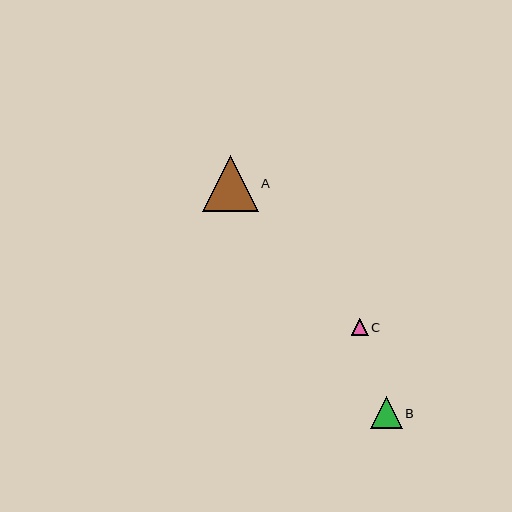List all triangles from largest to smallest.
From largest to smallest: A, B, C.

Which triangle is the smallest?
Triangle C is the smallest with a size of approximately 17 pixels.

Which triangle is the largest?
Triangle A is the largest with a size of approximately 55 pixels.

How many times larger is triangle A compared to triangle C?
Triangle A is approximately 3.2 times the size of triangle C.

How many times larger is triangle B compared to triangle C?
Triangle B is approximately 1.9 times the size of triangle C.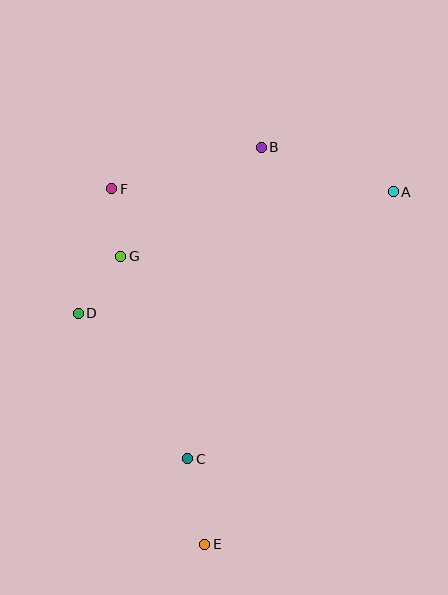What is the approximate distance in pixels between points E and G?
The distance between E and G is approximately 300 pixels.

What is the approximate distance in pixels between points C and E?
The distance between C and E is approximately 87 pixels.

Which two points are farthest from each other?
Points B and E are farthest from each other.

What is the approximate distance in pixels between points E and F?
The distance between E and F is approximately 367 pixels.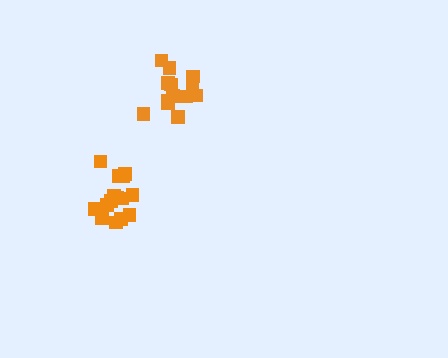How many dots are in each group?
Group 1: 13 dots, Group 2: 15 dots (28 total).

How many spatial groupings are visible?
There are 2 spatial groupings.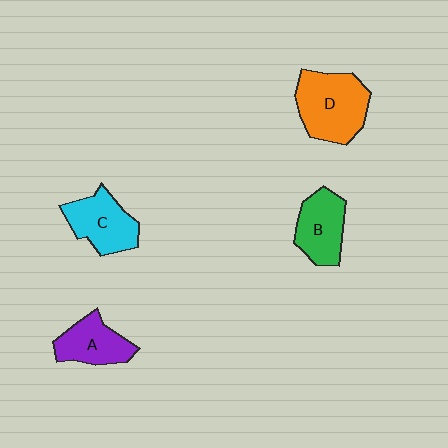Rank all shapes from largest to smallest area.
From largest to smallest: D (orange), C (cyan), B (green), A (purple).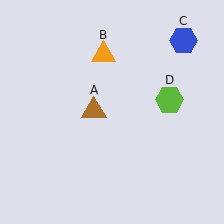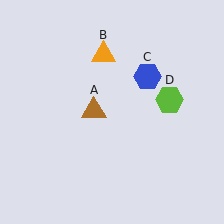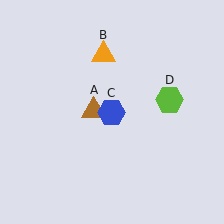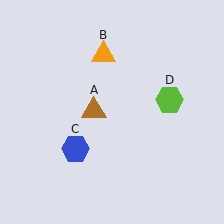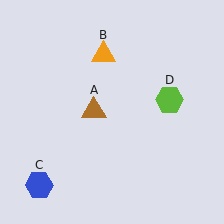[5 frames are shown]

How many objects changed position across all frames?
1 object changed position: blue hexagon (object C).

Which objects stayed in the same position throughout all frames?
Brown triangle (object A) and orange triangle (object B) and lime hexagon (object D) remained stationary.